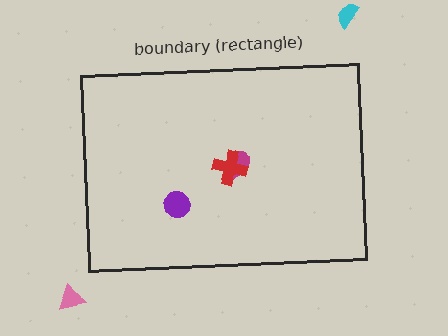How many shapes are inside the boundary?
3 inside, 2 outside.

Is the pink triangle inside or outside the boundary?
Outside.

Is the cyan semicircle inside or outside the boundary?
Outside.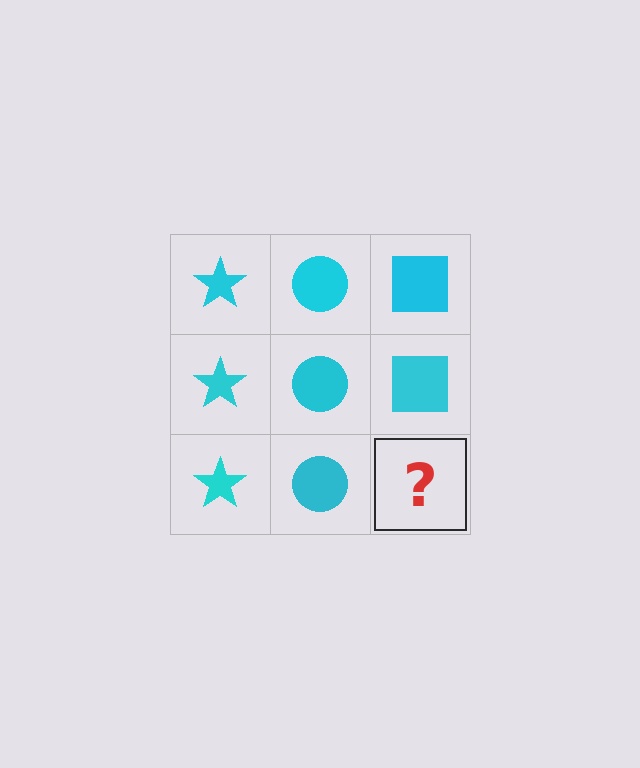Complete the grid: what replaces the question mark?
The question mark should be replaced with a cyan square.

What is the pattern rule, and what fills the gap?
The rule is that each column has a consistent shape. The gap should be filled with a cyan square.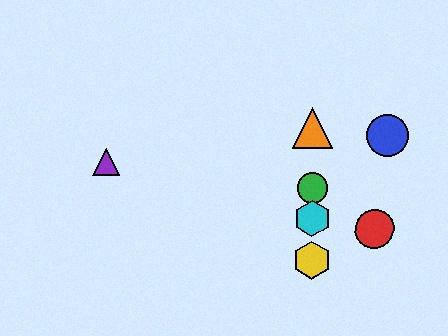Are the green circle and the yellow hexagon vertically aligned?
Yes, both are at x≈313.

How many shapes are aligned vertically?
4 shapes (the green circle, the yellow hexagon, the orange triangle, the cyan hexagon) are aligned vertically.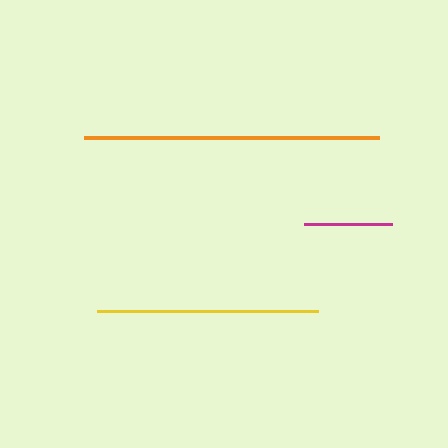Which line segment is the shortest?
The magenta line is the shortest at approximately 88 pixels.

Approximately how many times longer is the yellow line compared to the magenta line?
The yellow line is approximately 2.5 times the length of the magenta line.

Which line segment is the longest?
The orange line is the longest at approximately 294 pixels.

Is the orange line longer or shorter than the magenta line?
The orange line is longer than the magenta line.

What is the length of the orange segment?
The orange segment is approximately 294 pixels long.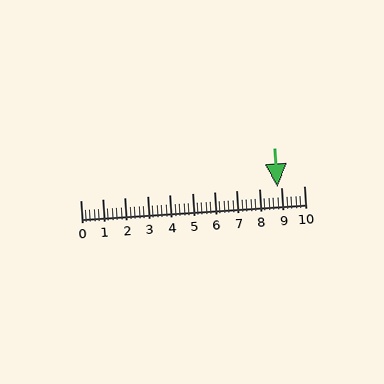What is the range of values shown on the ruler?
The ruler shows values from 0 to 10.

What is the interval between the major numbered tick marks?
The major tick marks are spaced 1 units apart.